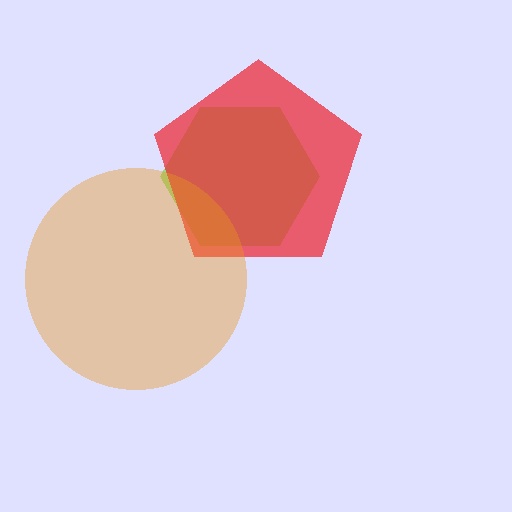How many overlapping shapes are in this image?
There are 3 overlapping shapes in the image.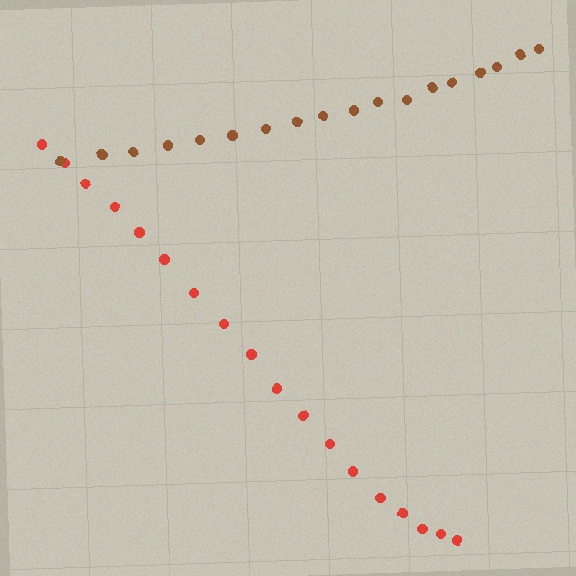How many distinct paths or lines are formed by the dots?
There are 2 distinct paths.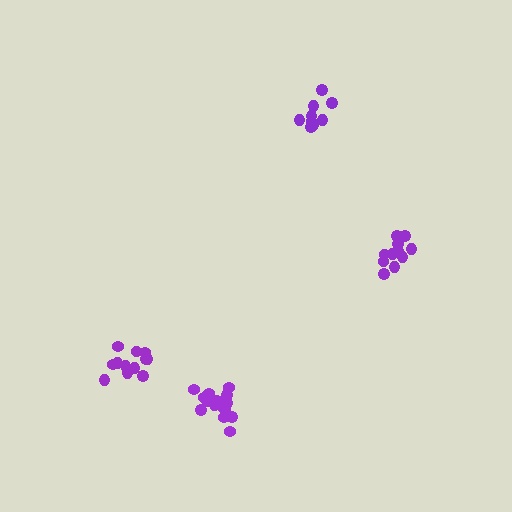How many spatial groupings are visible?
There are 4 spatial groupings.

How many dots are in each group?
Group 1: 10 dots, Group 2: 12 dots, Group 3: 16 dots, Group 4: 12 dots (50 total).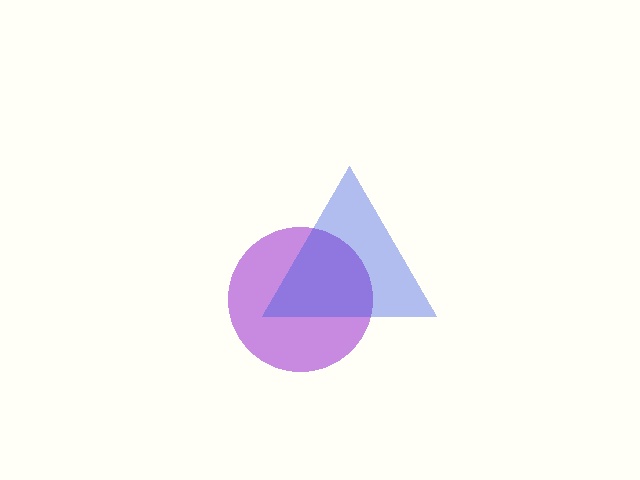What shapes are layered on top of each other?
The layered shapes are: a purple circle, a blue triangle.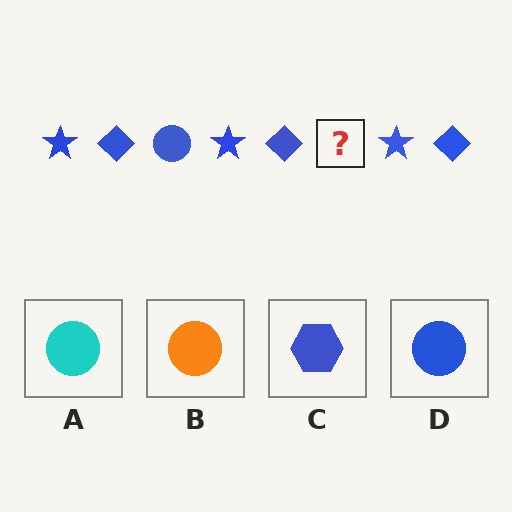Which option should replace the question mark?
Option D.